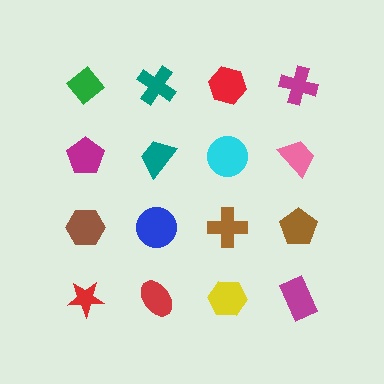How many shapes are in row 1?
4 shapes.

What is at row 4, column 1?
A red star.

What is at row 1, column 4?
A magenta cross.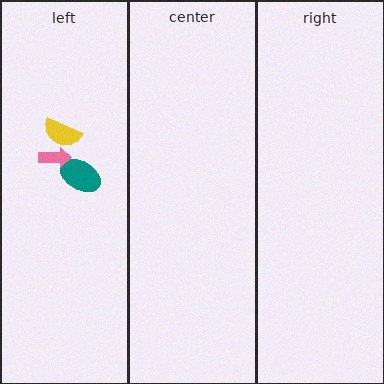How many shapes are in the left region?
3.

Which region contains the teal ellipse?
The left region.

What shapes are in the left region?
The teal ellipse, the yellow semicircle, the pink arrow.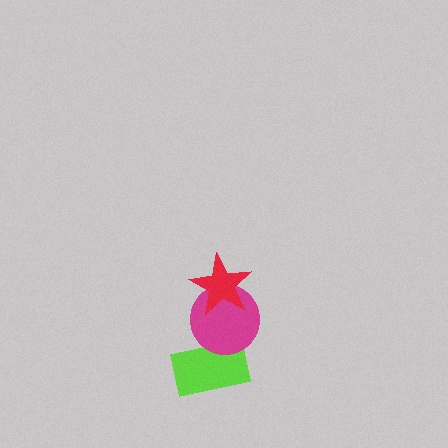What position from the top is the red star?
The red star is 1st from the top.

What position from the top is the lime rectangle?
The lime rectangle is 3rd from the top.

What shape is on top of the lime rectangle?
The magenta circle is on top of the lime rectangle.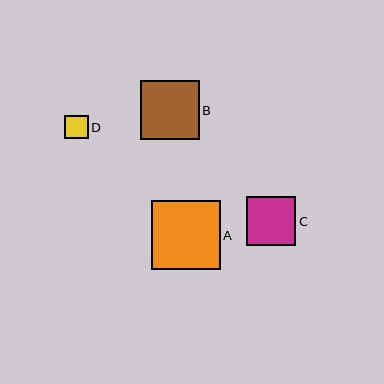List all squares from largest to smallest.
From largest to smallest: A, B, C, D.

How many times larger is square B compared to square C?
Square B is approximately 1.2 times the size of square C.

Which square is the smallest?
Square D is the smallest with a size of approximately 23 pixels.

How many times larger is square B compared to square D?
Square B is approximately 2.5 times the size of square D.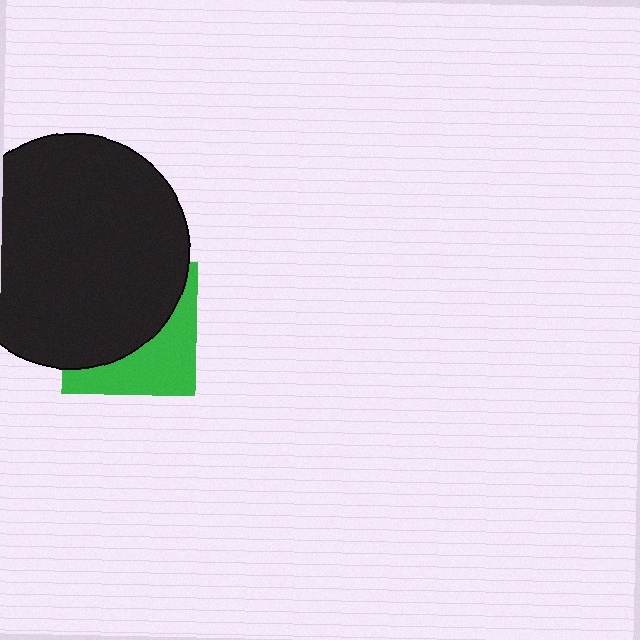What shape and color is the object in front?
The object in front is a black circle.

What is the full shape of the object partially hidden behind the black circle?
The partially hidden object is a green square.